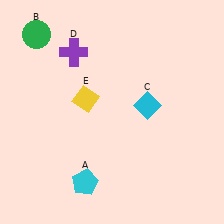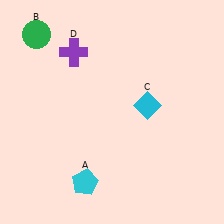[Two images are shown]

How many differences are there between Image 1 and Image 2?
There is 1 difference between the two images.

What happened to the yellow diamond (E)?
The yellow diamond (E) was removed in Image 2. It was in the top-left area of Image 1.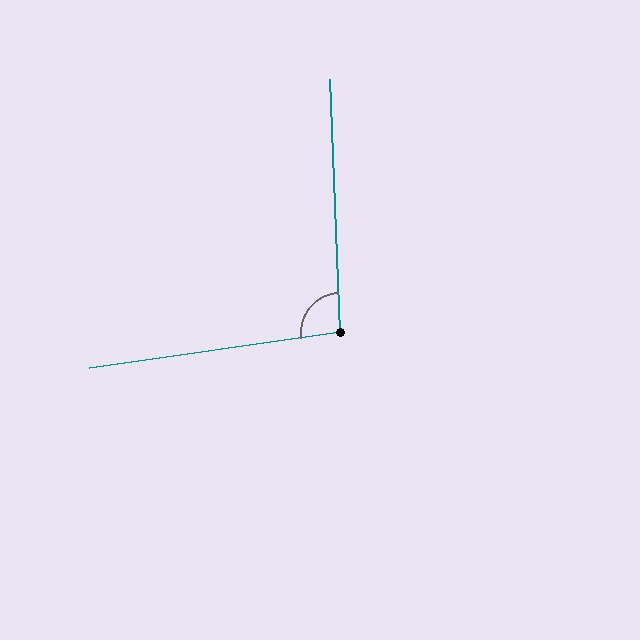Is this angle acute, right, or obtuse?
It is obtuse.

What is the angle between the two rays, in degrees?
Approximately 96 degrees.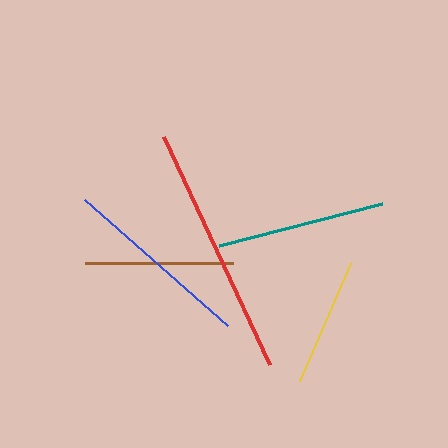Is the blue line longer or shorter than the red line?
The red line is longer than the blue line.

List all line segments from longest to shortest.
From longest to shortest: red, blue, teal, brown, yellow.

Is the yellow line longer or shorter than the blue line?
The blue line is longer than the yellow line.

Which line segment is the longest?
The red line is the longest at approximately 252 pixels.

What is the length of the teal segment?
The teal segment is approximately 168 pixels long.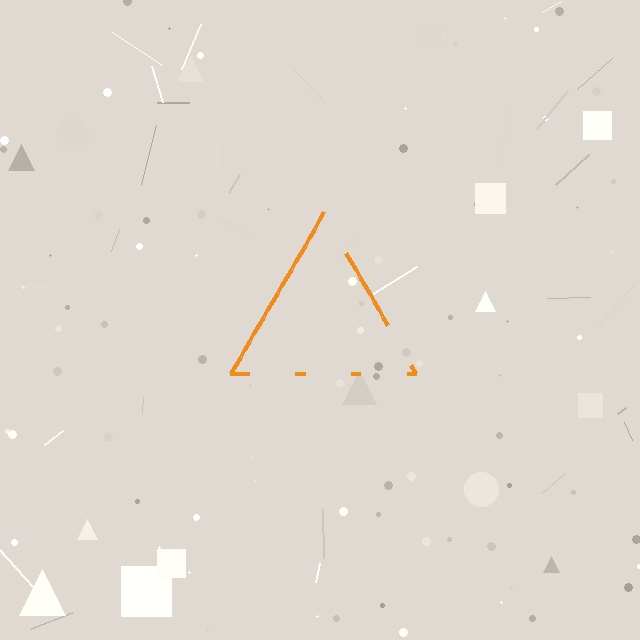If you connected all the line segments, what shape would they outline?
They would outline a triangle.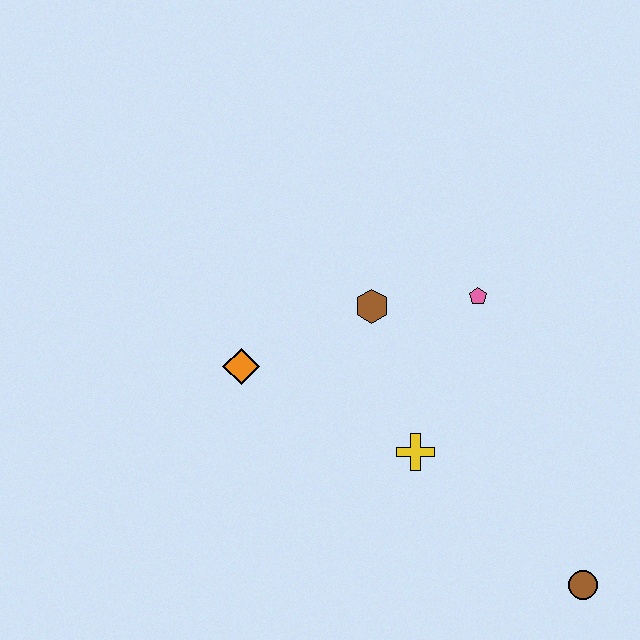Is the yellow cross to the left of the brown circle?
Yes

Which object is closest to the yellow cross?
The brown hexagon is closest to the yellow cross.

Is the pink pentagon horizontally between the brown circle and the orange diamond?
Yes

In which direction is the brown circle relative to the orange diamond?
The brown circle is to the right of the orange diamond.